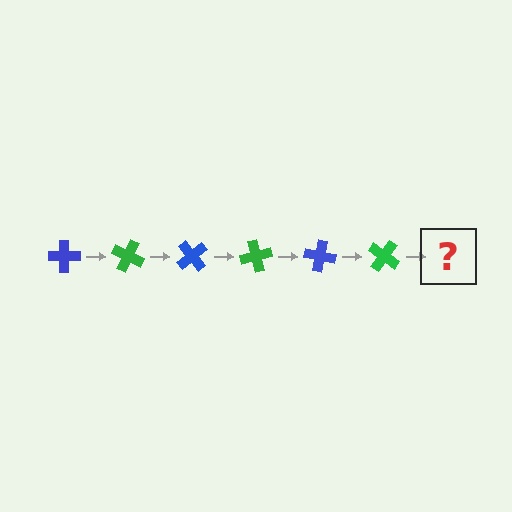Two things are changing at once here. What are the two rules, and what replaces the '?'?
The two rules are that it rotates 25 degrees each step and the color cycles through blue and green. The '?' should be a blue cross, rotated 150 degrees from the start.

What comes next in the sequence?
The next element should be a blue cross, rotated 150 degrees from the start.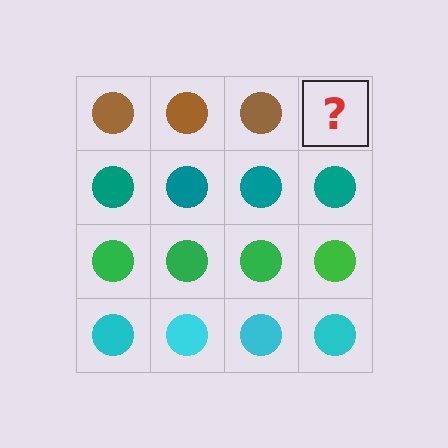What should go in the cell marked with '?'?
The missing cell should contain a brown circle.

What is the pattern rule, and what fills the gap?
The rule is that each row has a consistent color. The gap should be filled with a brown circle.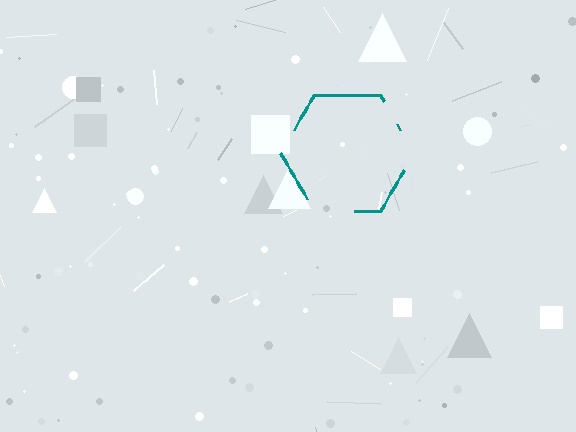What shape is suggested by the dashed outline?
The dashed outline suggests a hexagon.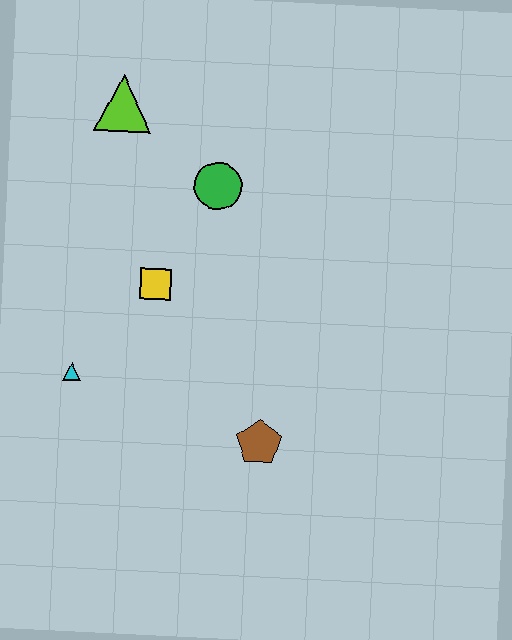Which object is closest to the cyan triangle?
The yellow square is closest to the cyan triangle.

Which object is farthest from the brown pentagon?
The lime triangle is farthest from the brown pentagon.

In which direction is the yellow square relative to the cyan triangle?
The yellow square is above the cyan triangle.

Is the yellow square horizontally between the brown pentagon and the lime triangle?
Yes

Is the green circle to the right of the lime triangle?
Yes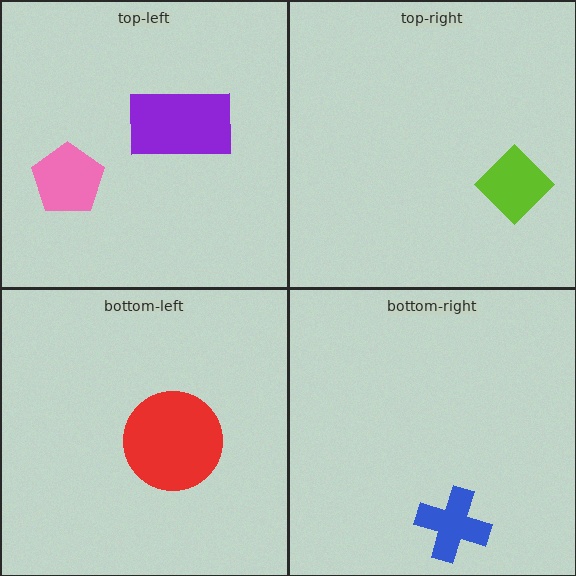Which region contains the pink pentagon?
The top-left region.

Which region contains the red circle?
The bottom-left region.